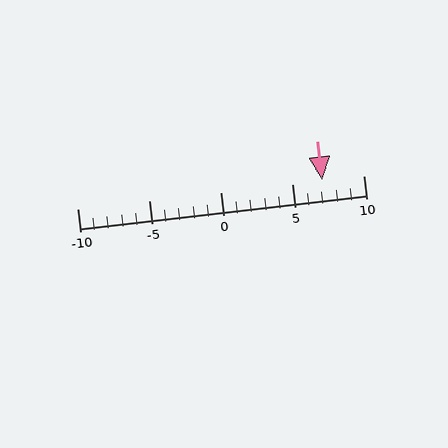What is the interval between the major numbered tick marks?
The major tick marks are spaced 5 units apart.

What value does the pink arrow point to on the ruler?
The pink arrow points to approximately 7.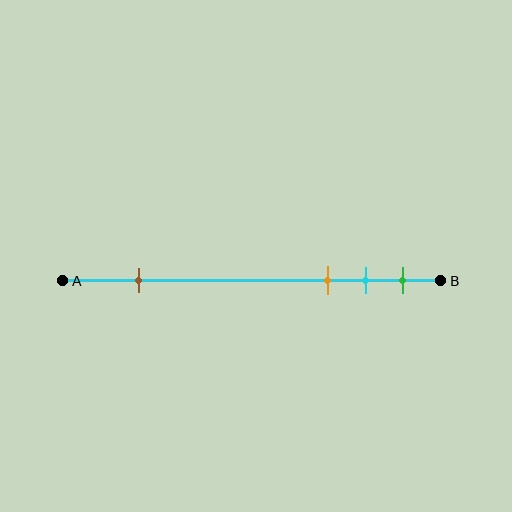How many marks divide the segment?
There are 4 marks dividing the segment.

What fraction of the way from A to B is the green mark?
The green mark is approximately 90% (0.9) of the way from A to B.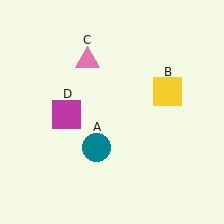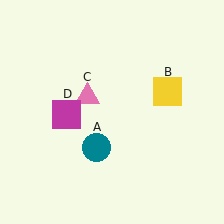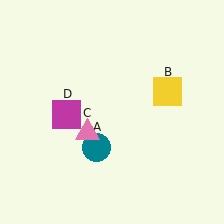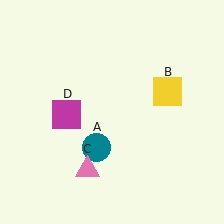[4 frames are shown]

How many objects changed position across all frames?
1 object changed position: pink triangle (object C).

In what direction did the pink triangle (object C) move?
The pink triangle (object C) moved down.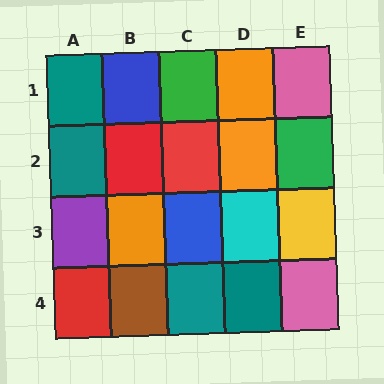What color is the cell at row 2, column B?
Red.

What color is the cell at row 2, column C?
Red.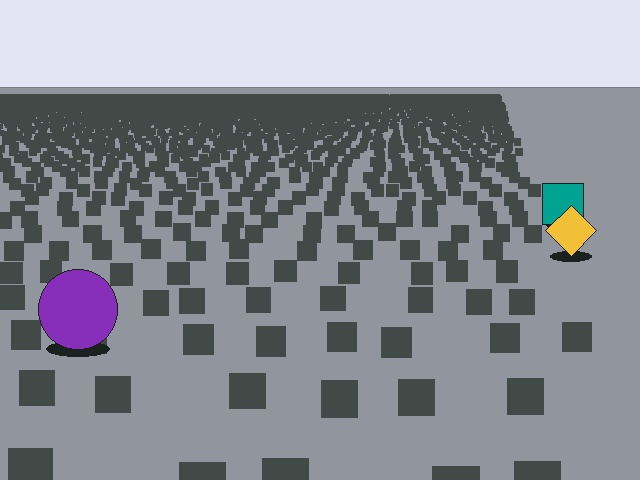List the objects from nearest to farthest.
From nearest to farthest: the purple circle, the yellow diamond, the teal square.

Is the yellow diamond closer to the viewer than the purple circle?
No. The purple circle is closer — you can tell from the texture gradient: the ground texture is coarser near it.